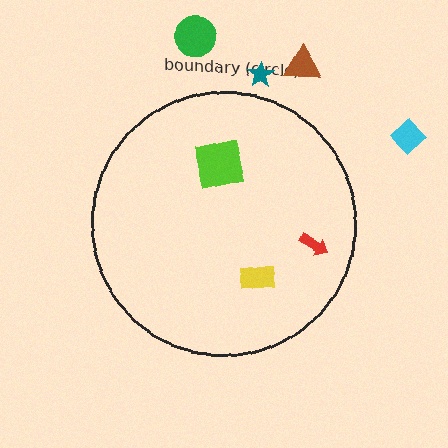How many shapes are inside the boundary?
3 inside, 4 outside.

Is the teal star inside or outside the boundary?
Outside.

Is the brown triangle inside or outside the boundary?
Outside.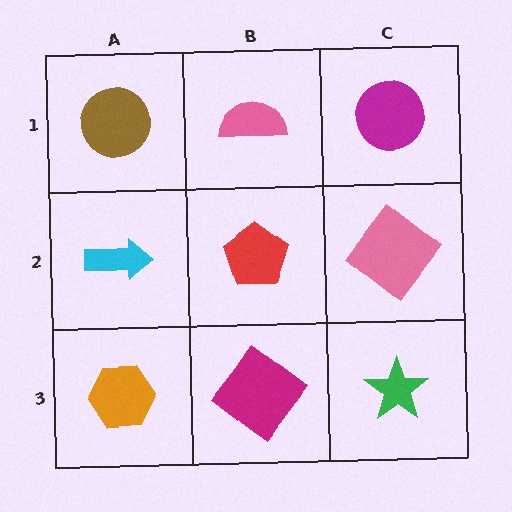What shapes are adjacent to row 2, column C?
A magenta circle (row 1, column C), a green star (row 3, column C), a red pentagon (row 2, column B).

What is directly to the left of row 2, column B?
A cyan arrow.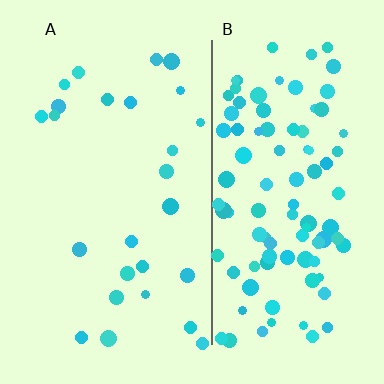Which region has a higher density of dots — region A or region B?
B (the right).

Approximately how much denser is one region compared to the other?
Approximately 3.8× — region B over region A.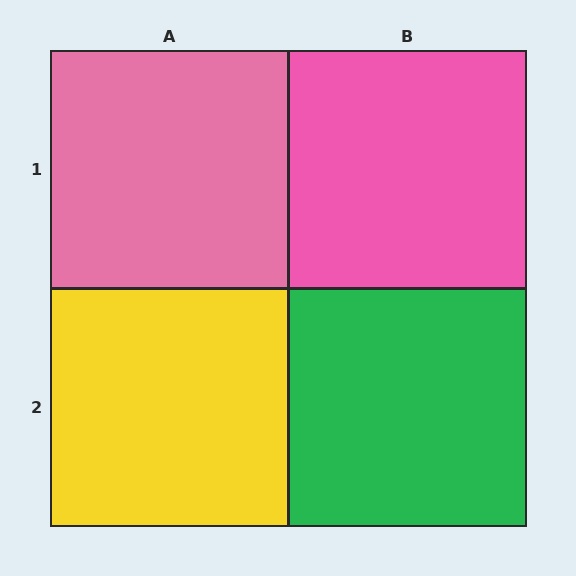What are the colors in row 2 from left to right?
Yellow, green.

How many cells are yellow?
1 cell is yellow.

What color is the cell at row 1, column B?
Pink.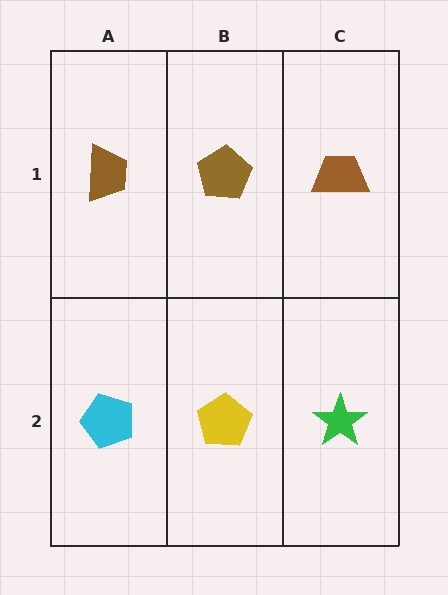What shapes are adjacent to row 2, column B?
A brown pentagon (row 1, column B), a cyan pentagon (row 2, column A), a green star (row 2, column C).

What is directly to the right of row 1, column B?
A brown trapezoid.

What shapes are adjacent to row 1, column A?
A cyan pentagon (row 2, column A), a brown pentagon (row 1, column B).